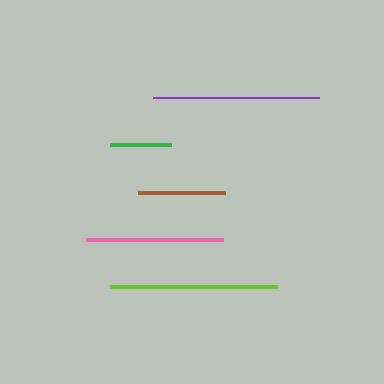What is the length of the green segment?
The green segment is approximately 61 pixels long.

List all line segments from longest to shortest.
From longest to shortest: lime, purple, pink, brown, green.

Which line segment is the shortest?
The green line is the shortest at approximately 61 pixels.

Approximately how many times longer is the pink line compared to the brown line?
The pink line is approximately 1.6 times the length of the brown line.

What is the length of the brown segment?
The brown segment is approximately 86 pixels long.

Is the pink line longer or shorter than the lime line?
The lime line is longer than the pink line.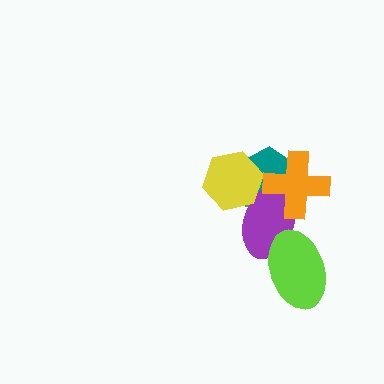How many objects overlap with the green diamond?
4 objects overlap with the green diamond.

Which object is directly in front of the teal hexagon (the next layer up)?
The purple ellipse is directly in front of the teal hexagon.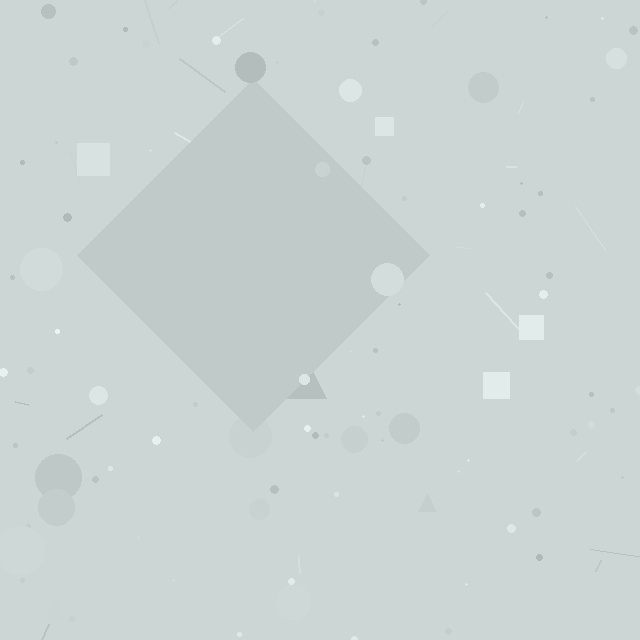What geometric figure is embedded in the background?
A diamond is embedded in the background.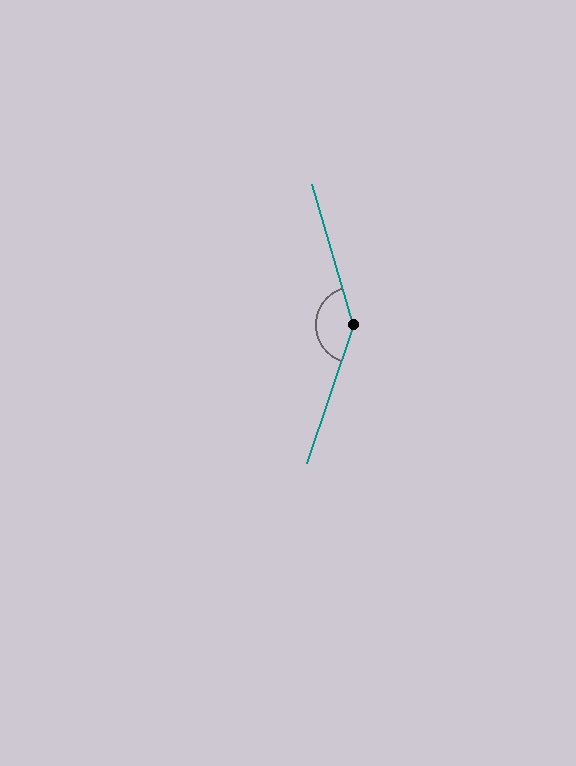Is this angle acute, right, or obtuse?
It is obtuse.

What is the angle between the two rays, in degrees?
Approximately 145 degrees.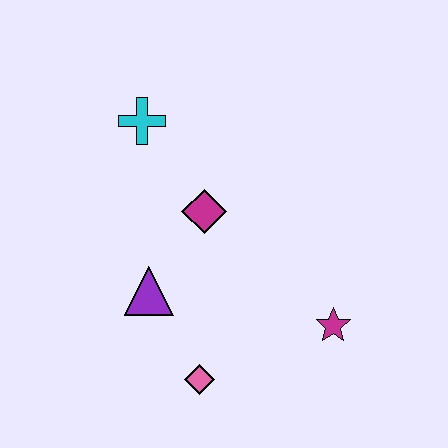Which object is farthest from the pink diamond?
The cyan cross is farthest from the pink diamond.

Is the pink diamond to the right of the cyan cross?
Yes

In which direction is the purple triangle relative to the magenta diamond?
The purple triangle is below the magenta diamond.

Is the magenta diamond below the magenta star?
No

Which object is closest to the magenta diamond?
The purple triangle is closest to the magenta diamond.